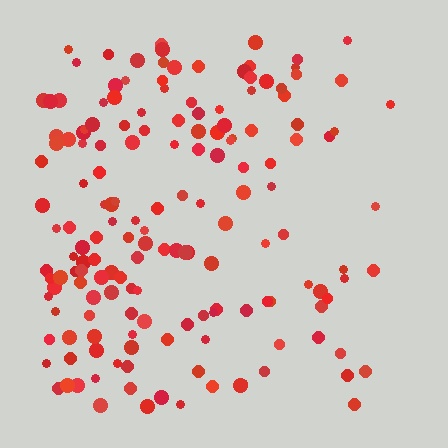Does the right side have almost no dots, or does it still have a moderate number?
Still a moderate number, just noticeably fewer than the left.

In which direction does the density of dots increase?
From right to left, with the left side densest.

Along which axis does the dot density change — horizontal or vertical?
Horizontal.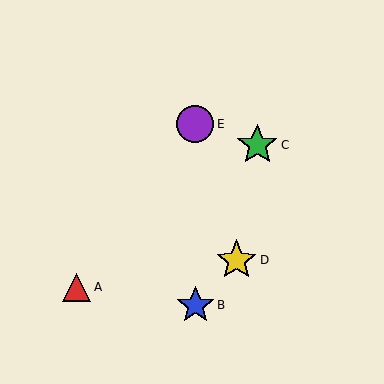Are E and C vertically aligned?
No, E is at x≈195 and C is at x≈257.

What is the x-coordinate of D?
Object D is at x≈237.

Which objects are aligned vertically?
Objects B, E are aligned vertically.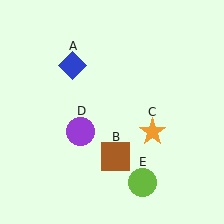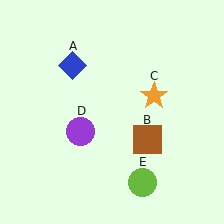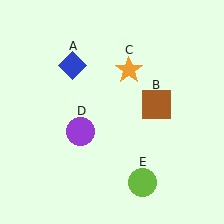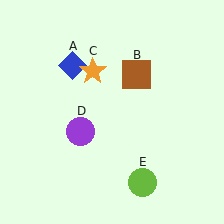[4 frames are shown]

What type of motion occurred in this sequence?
The brown square (object B), orange star (object C) rotated counterclockwise around the center of the scene.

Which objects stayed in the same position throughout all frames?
Blue diamond (object A) and purple circle (object D) and lime circle (object E) remained stationary.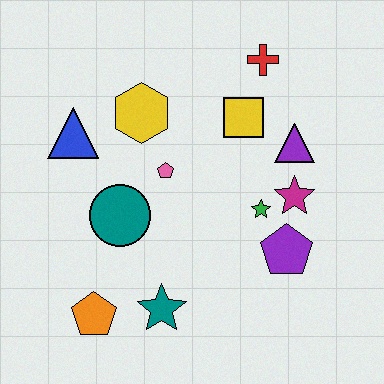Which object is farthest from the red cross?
The orange pentagon is farthest from the red cross.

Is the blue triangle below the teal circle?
No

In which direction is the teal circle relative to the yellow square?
The teal circle is to the left of the yellow square.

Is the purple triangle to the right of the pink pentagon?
Yes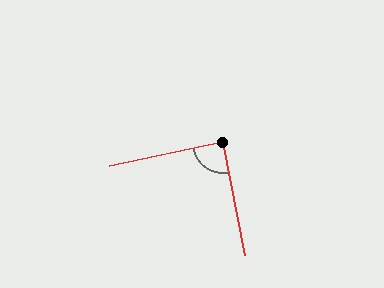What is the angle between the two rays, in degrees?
Approximately 89 degrees.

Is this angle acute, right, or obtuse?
It is approximately a right angle.